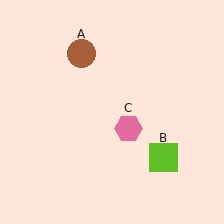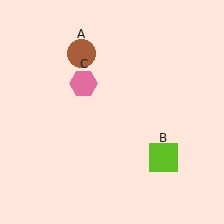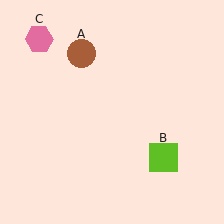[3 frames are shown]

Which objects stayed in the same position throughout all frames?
Brown circle (object A) and lime square (object B) remained stationary.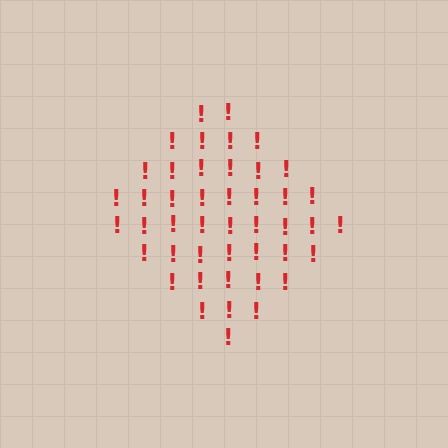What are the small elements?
The small elements are exclamation marks.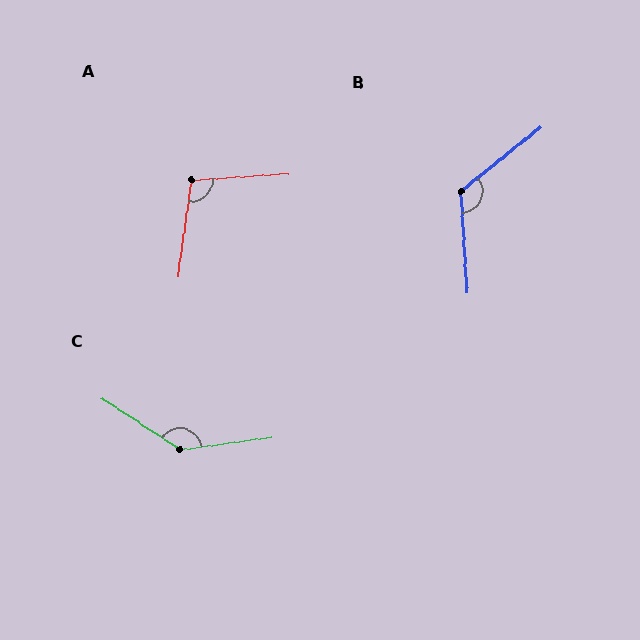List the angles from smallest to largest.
A (102°), B (125°), C (139°).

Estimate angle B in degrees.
Approximately 125 degrees.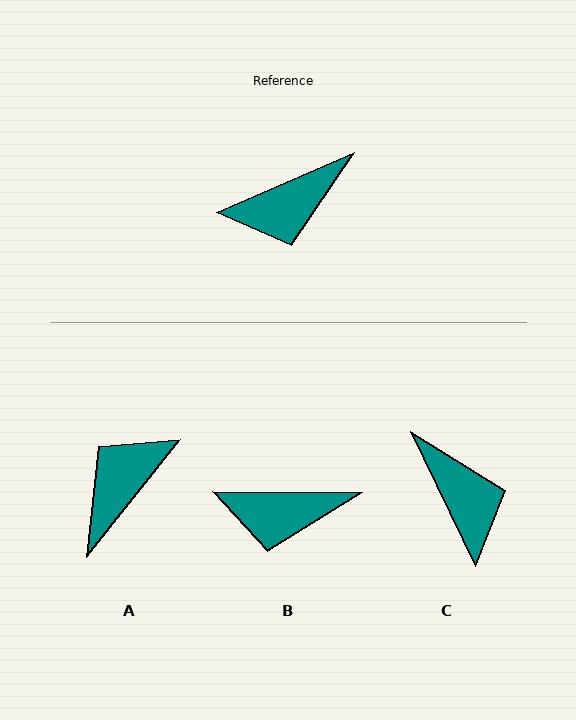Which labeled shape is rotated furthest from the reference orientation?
A, about 152 degrees away.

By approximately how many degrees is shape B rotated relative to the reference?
Approximately 24 degrees clockwise.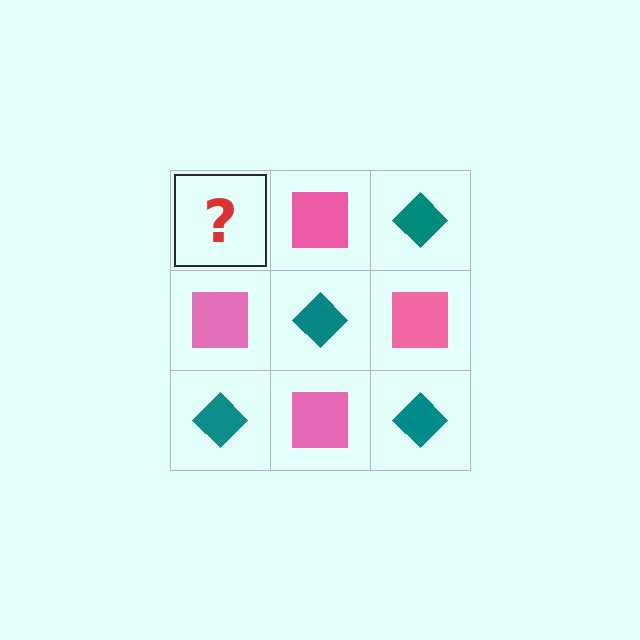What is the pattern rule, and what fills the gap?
The rule is that it alternates teal diamond and pink square in a checkerboard pattern. The gap should be filled with a teal diamond.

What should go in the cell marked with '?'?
The missing cell should contain a teal diamond.